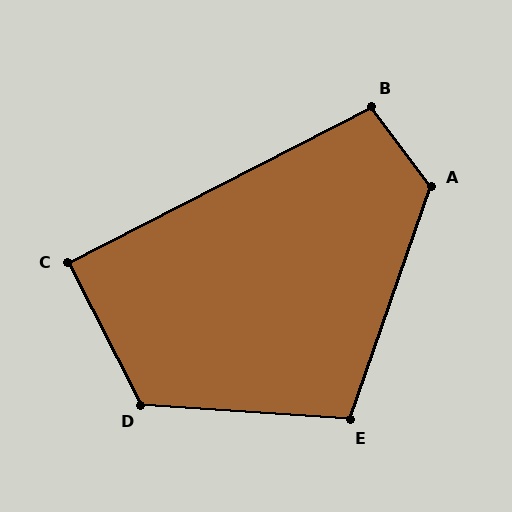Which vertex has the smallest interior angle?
C, at approximately 90 degrees.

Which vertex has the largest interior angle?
A, at approximately 124 degrees.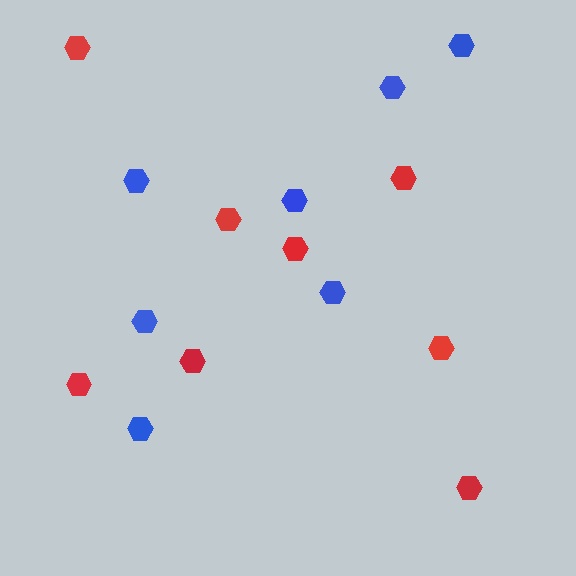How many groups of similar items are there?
There are 2 groups: one group of blue hexagons (7) and one group of red hexagons (8).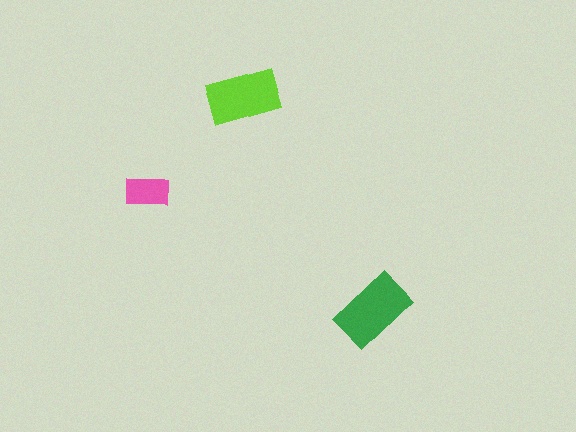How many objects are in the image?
There are 3 objects in the image.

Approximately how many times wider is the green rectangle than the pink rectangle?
About 1.5 times wider.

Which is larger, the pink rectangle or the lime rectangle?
The lime one.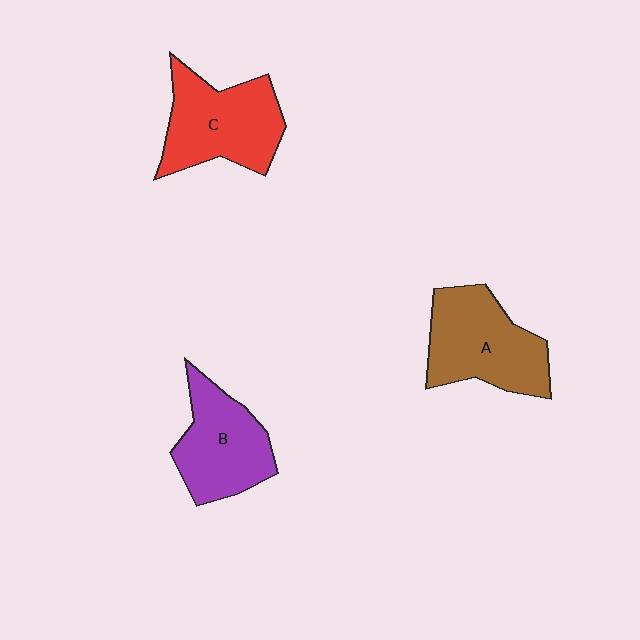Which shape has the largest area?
Shape A (brown).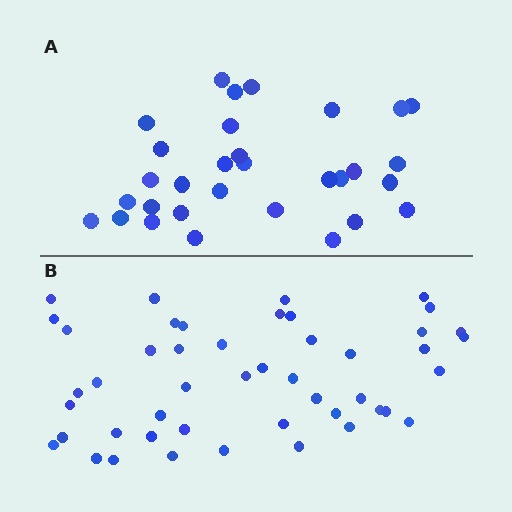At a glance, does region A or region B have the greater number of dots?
Region B (the bottom region) has more dots.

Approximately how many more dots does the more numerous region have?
Region B has approximately 15 more dots than region A.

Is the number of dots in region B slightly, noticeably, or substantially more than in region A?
Region B has substantially more. The ratio is roughly 1.5 to 1.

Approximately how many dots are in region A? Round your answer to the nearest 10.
About 30 dots. (The exact count is 31, which rounds to 30.)